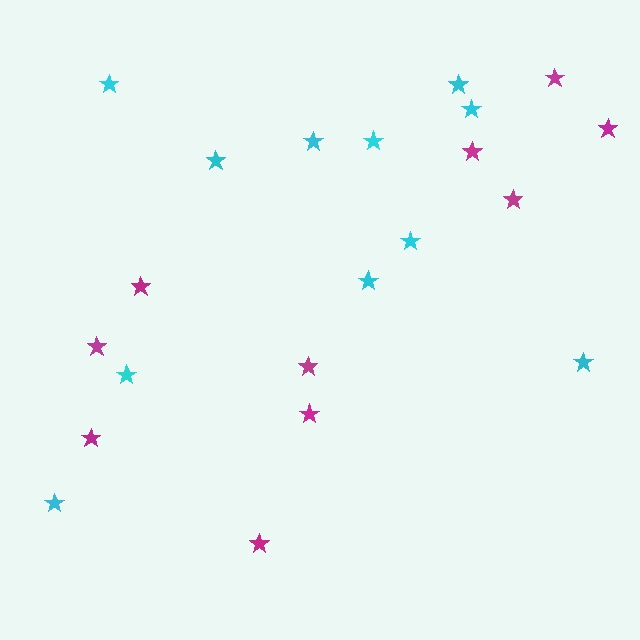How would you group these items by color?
There are 2 groups: one group of cyan stars (11) and one group of magenta stars (10).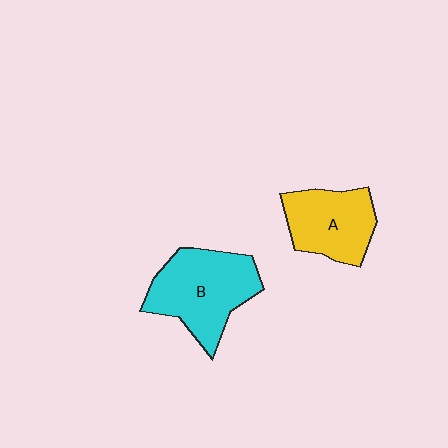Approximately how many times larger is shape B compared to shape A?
Approximately 1.3 times.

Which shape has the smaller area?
Shape A (yellow).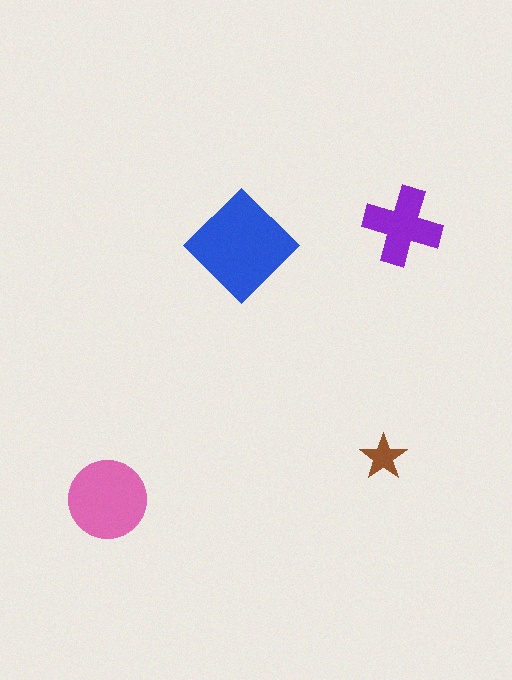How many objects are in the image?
There are 4 objects in the image.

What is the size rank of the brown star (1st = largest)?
4th.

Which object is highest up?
The purple cross is topmost.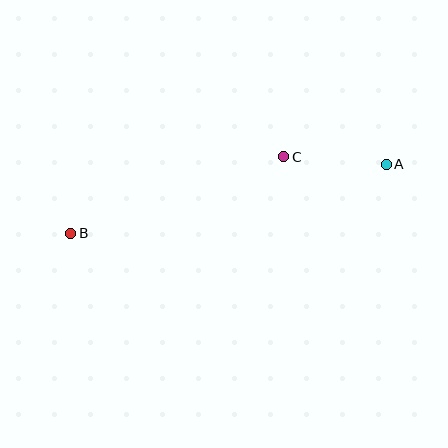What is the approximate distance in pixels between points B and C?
The distance between B and C is approximately 226 pixels.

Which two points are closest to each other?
Points A and C are closest to each other.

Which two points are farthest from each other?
Points A and B are farthest from each other.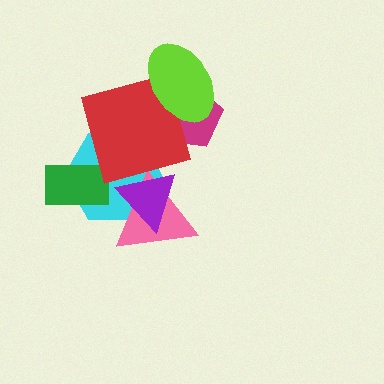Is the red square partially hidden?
Yes, it is partially covered by another shape.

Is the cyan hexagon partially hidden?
Yes, it is partially covered by another shape.